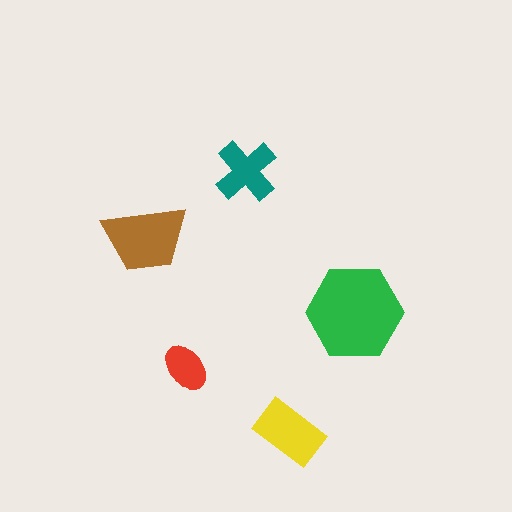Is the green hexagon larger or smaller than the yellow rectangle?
Larger.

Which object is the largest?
The green hexagon.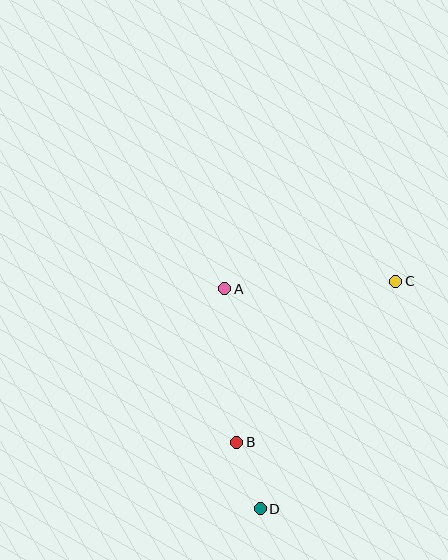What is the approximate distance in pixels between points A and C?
The distance between A and C is approximately 171 pixels.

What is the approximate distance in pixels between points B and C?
The distance between B and C is approximately 227 pixels.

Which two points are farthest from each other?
Points C and D are farthest from each other.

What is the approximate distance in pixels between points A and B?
The distance between A and B is approximately 154 pixels.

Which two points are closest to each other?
Points B and D are closest to each other.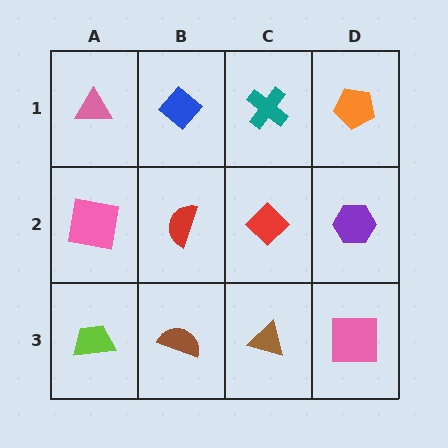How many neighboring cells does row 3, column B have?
3.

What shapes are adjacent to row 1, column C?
A red diamond (row 2, column C), a blue diamond (row 1, column B), an orange pentagon (row 1, column D).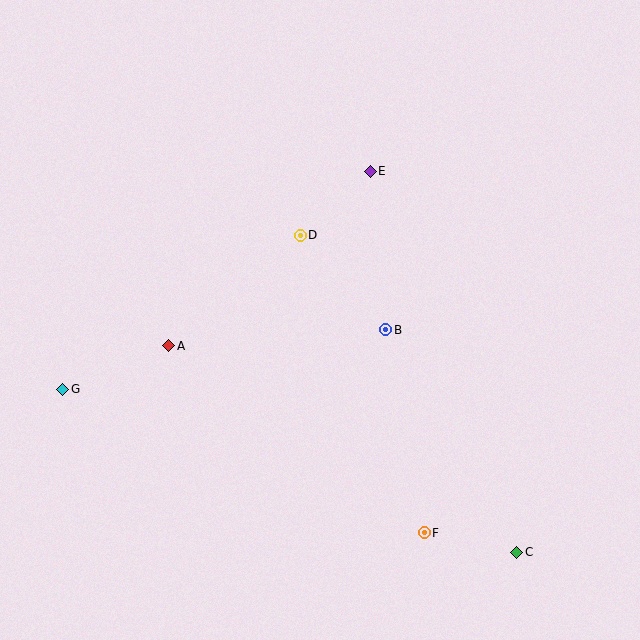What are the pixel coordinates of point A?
Point A is at (168, 346).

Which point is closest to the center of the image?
Point B at (386, 330) is closest to the center.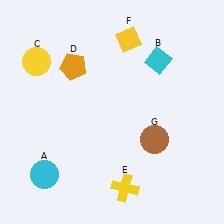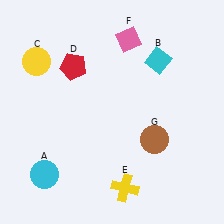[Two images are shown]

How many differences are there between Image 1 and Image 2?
There are 2 differences between the two images.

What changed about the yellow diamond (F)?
In Image 1, F is yellow. In Image 2, it changed to pink.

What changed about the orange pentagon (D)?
In Image 1, D is orange. In Image 2, it changed to red.